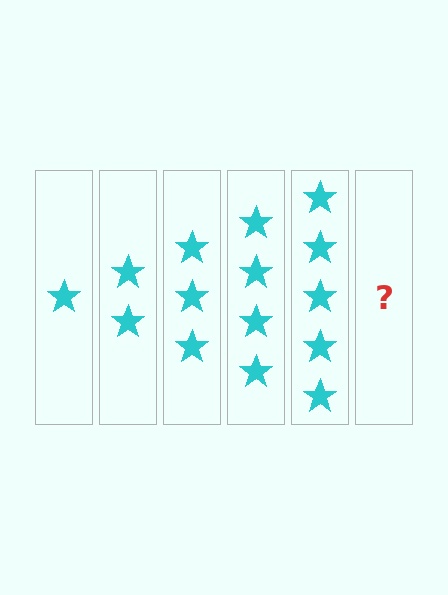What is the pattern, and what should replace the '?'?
The pattern is that each step adds one more star. The '?' should be 6 stars.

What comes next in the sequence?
The next element should be 6 stars.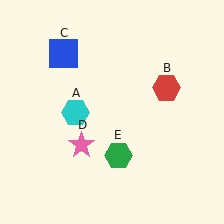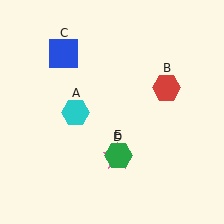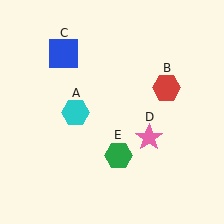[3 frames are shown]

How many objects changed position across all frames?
1 object changed position: pink star (object D).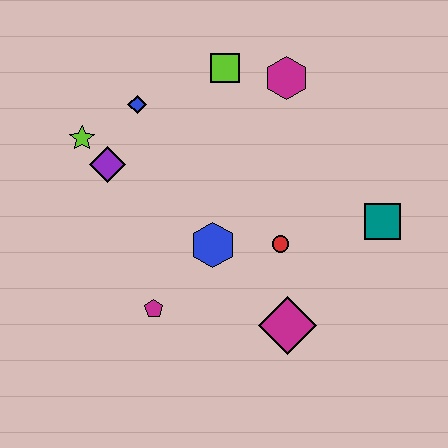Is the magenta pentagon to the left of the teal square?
Yes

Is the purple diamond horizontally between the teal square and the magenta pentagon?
No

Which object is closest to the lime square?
The magenta hexagon is closest to the lime square.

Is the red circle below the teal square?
Yes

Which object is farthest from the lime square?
The magenta diamond is farthest from the lime square.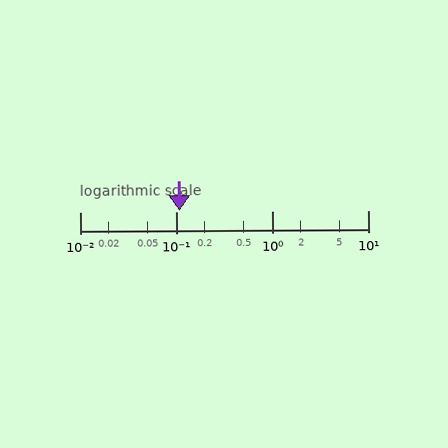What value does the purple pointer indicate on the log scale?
The pointer indicates approximately 0.11.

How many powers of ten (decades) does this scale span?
The scale spans 3 decades, from 0.01 to 10.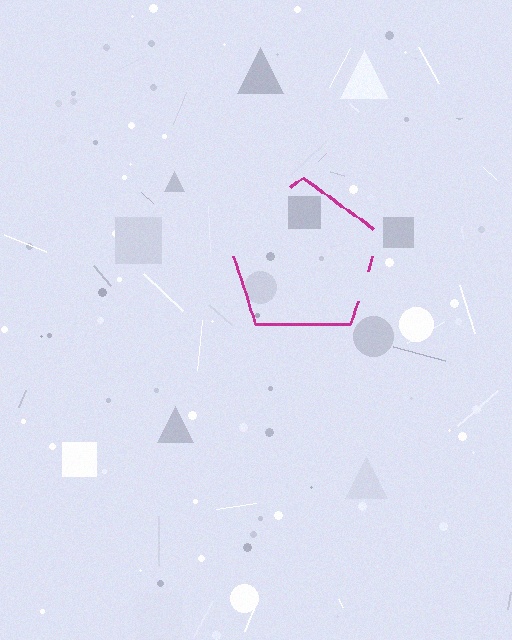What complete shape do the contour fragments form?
The contour fragments form a pentagon.